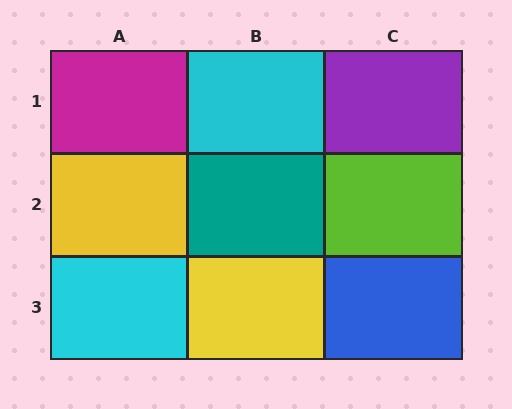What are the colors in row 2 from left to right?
Yellow, teal, lime.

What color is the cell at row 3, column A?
Cyan.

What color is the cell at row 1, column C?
Purple.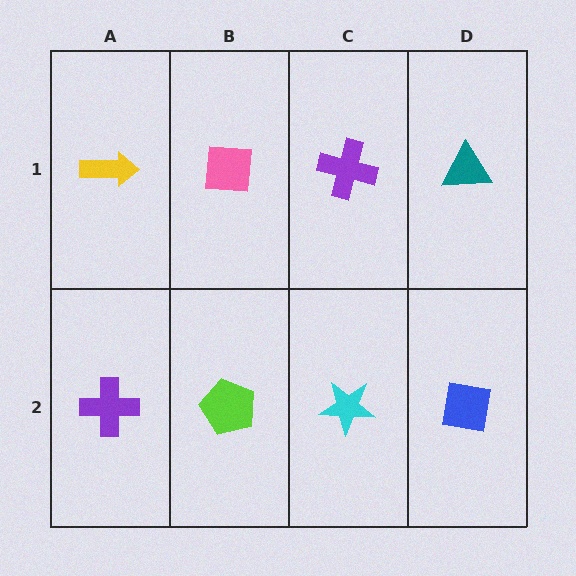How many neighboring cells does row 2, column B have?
3.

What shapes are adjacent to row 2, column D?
A teal triangle (row 1, column D), a cyan star (row 2, column C).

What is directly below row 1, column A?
A purple cross.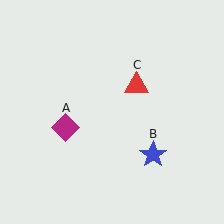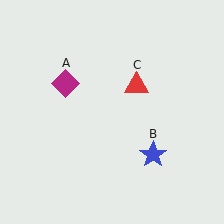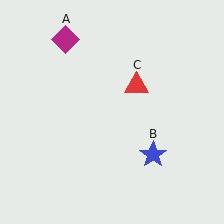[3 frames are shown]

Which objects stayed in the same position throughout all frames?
Blue star (object B) and red triangle (object C) remained stationary.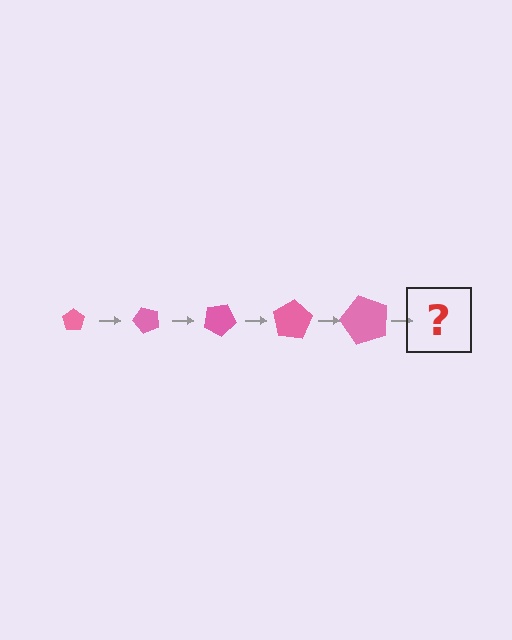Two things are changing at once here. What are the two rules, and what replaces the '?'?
The two rules are that the pentagon grows larger each step and it rotates 50 degrees each step. The '?' should be a pentagon, larger than the previous one and rotated 250 degrees from the start.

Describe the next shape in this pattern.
It should be a pentagon, larger than the previous one and rotated 250 degrees from the start.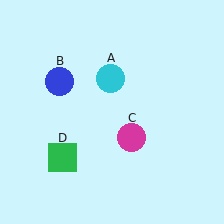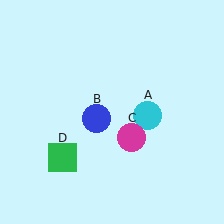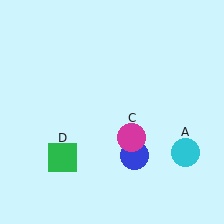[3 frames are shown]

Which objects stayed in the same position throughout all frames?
Magenta circle (object C) and green square (object D) remained stationary.